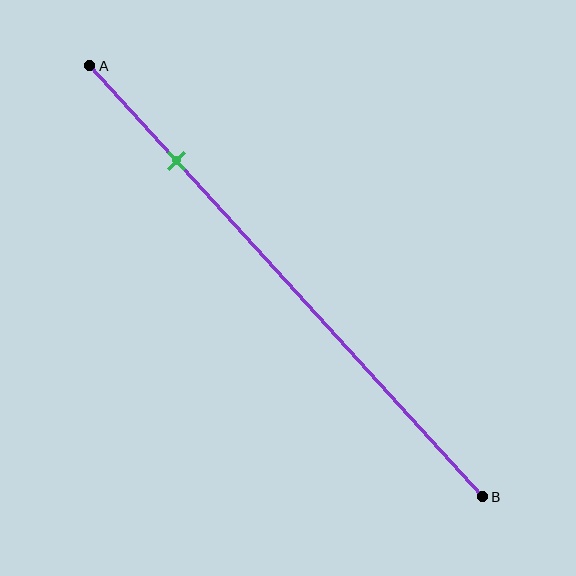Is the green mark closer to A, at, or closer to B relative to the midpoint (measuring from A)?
The green mark is closer to point A than the midpoint of segment AB.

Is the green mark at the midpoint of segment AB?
No, the mark is at about 20% from A, not at the 50% midpoint.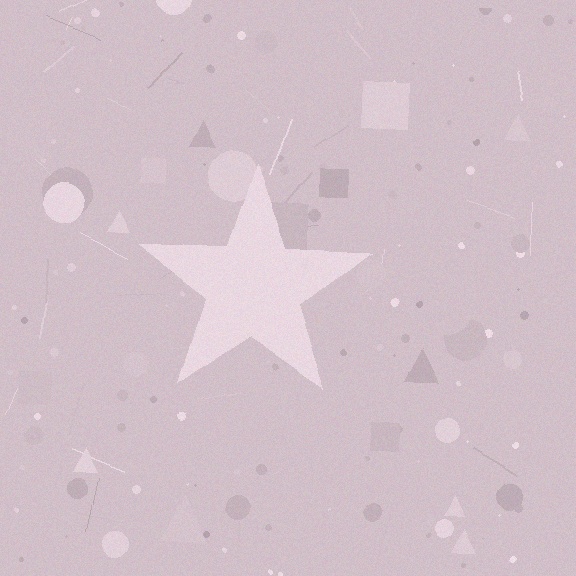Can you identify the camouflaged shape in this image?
The camouflaged shape is a star.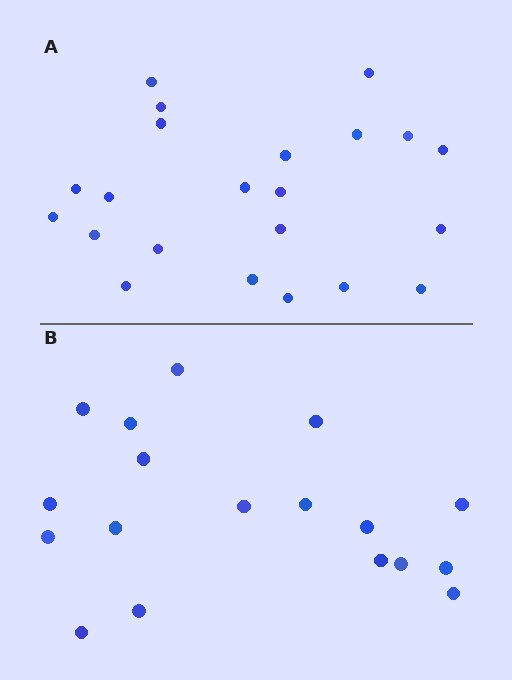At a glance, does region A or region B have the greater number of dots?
Region A (the top region) has more dots.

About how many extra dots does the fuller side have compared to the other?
Region A has about 4 more dots than region B.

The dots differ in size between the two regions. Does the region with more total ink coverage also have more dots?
No. Region B has more total ink coverage because its dots are larger, but region A actually contains more individual dots. Total area can be misleading — the number of items is what matters here.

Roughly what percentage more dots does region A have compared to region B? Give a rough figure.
About 20% more.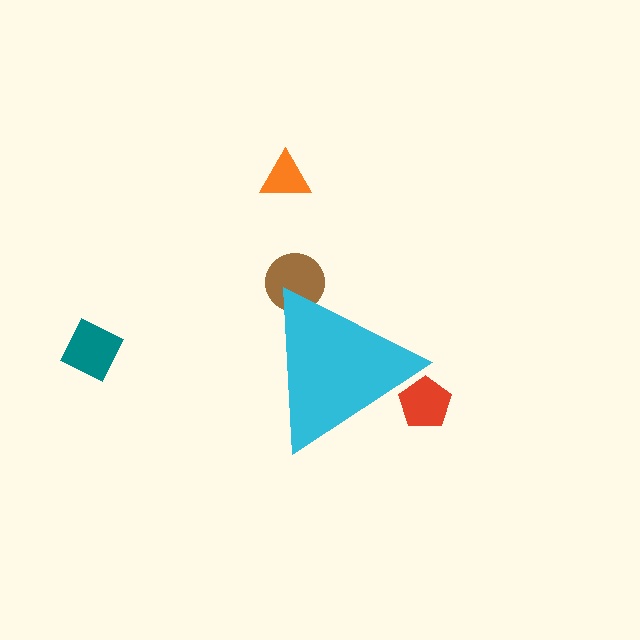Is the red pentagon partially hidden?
Yes, the red pentagon is partially hidden behind the cyan triangle.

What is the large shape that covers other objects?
A cyan triangle.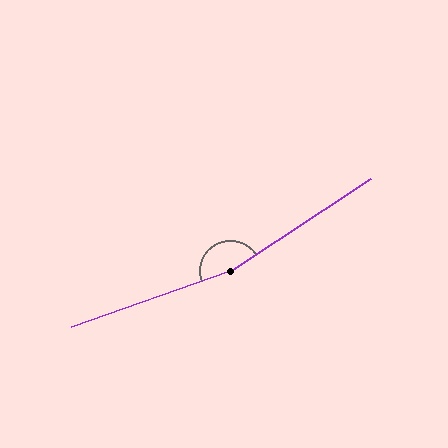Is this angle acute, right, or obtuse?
It is obtuse.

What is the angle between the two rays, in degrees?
Approximately 166 degrees.